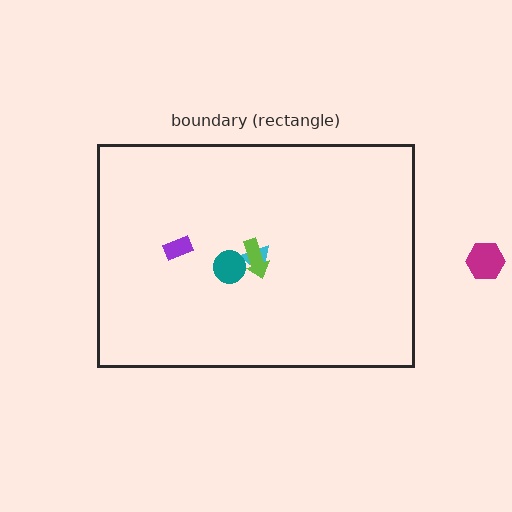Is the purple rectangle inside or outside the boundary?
Inside.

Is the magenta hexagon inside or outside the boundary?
Outside.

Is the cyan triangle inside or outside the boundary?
Inside.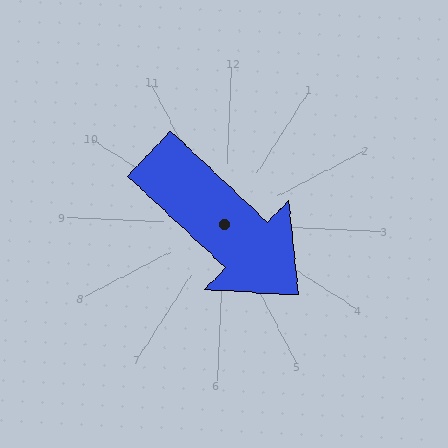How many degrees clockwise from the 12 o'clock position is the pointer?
Approximately 131 degrees.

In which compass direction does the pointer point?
Southeast.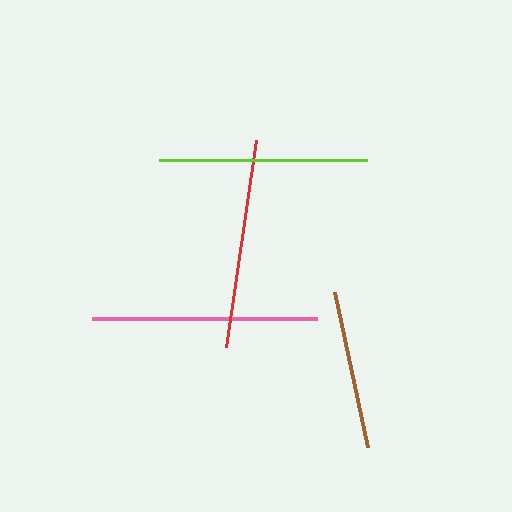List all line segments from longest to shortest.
From longest to shortest: pink, red, lime, brown.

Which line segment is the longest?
The pink line is the longest at approximately 225 pixels.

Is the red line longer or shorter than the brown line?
The red line is longer than the brown line.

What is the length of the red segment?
The red segment is approximately 209 pixels long.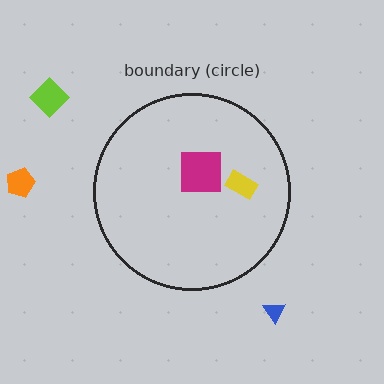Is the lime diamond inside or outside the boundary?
Outside.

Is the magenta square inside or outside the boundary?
Inside.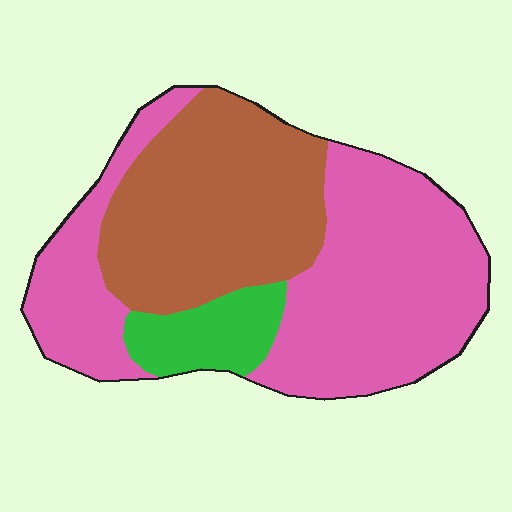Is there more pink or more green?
Pink.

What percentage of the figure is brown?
Brown covers 36% of the figure.